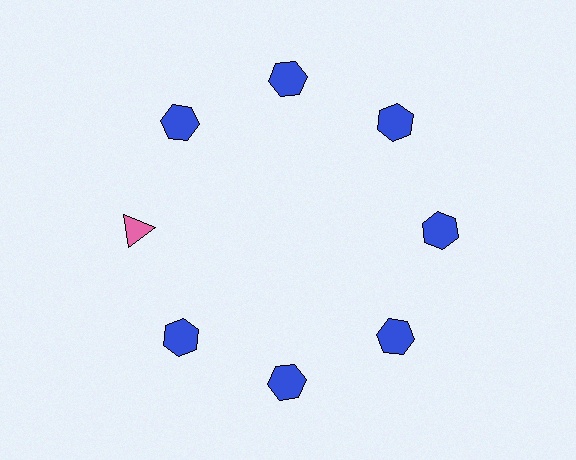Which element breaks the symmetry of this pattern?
The pink triangle at roughly the 9 o'clock position breaks the symmetry. All other shapes are blue hexagons.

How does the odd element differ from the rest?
It differs in both color (pink instead of blue) and shape (triangle instead of hexagon).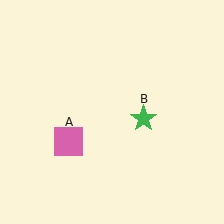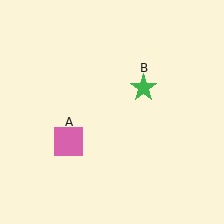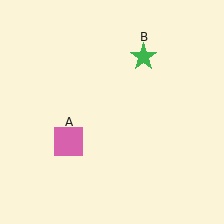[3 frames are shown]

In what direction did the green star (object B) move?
The green star (object B) moved up.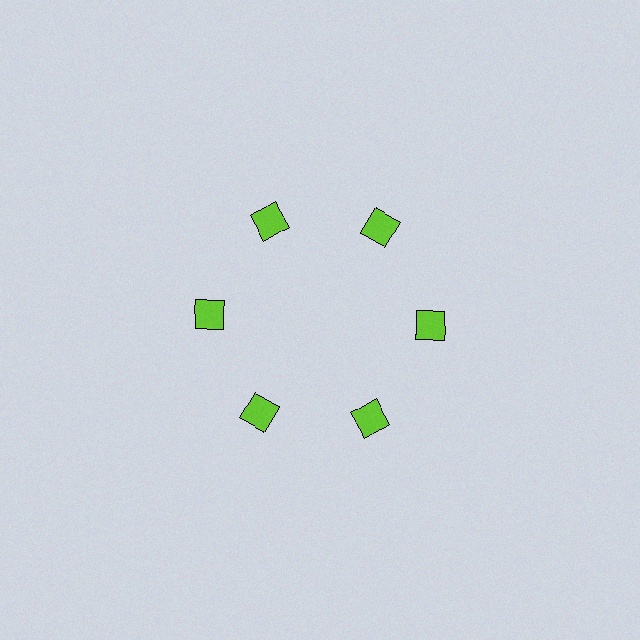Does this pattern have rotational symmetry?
Yes, this pattern has 6-fold rotational symmetry. It looks the same after rotating 60 degrees around the center.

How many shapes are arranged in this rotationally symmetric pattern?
There are 6 shapes, arranged in 6 groups of 1.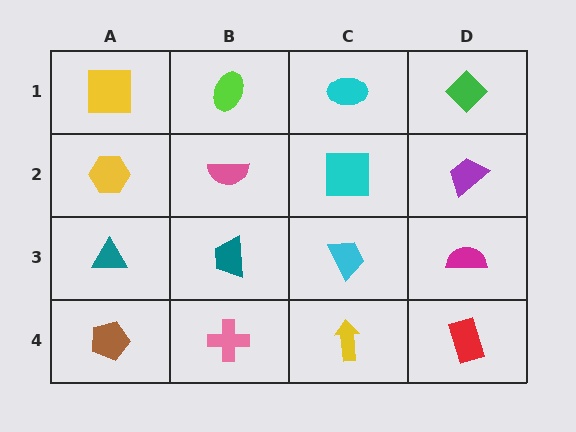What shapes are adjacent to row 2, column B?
A lime ellipse (row 1, column B), a teal trapezoid (row 3, column B), a yellow hexagon (row 2, column A), a cyan square (row 2, column C).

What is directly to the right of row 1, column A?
A lime ellipse.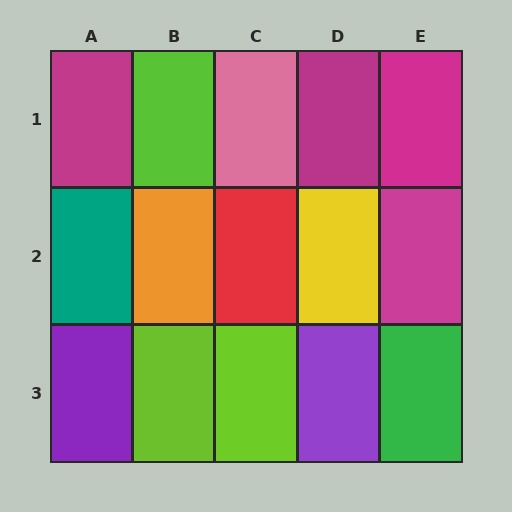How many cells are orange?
1 cell is orange.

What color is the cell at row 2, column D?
Yellow.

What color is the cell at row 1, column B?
Lime.